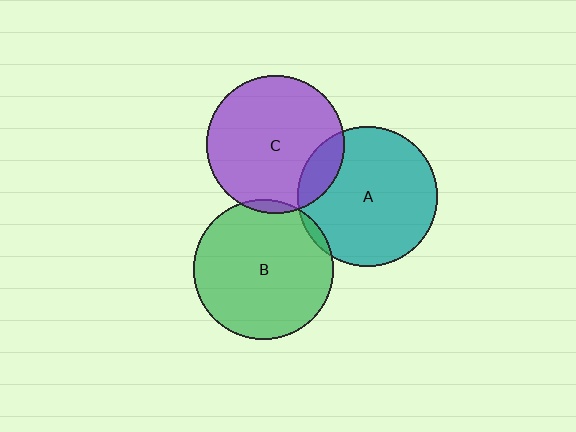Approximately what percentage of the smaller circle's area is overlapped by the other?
Approximately 5%.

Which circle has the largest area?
Circle A (teal).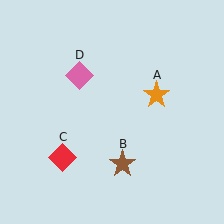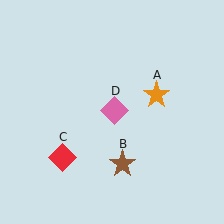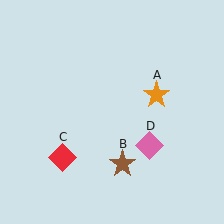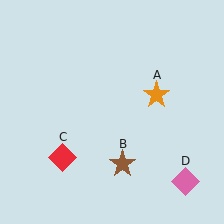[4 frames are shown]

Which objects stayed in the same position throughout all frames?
Orange star (object A) and brown star (object B) and red diamond (object C) remained stationary.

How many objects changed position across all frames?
1 object changed position: pink diamond (object D).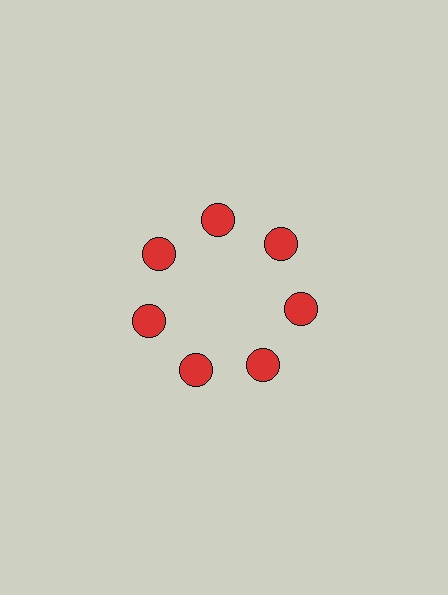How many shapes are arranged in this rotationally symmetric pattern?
There are 7 shapes, arranged in 7 groups of 1.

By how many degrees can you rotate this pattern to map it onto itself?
The pattern maps onto itself every 51 degrees of rotation.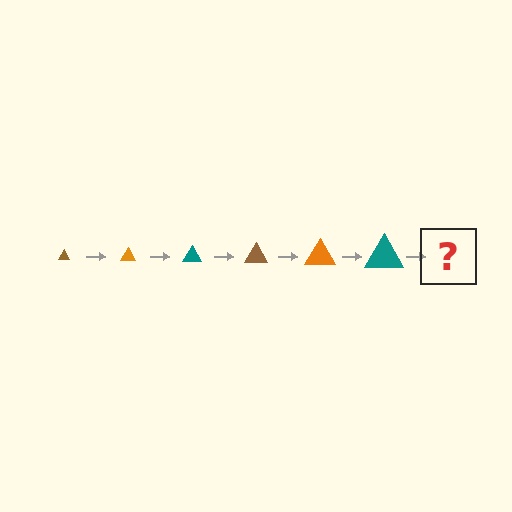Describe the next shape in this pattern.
It should be a brown triangle, larger than the previous one.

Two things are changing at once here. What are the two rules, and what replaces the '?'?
The two rules are that the triangle grows larger each step and the color cycles through brown, orange, and teal. The '?' should be a brown triangle, larger than the previous one.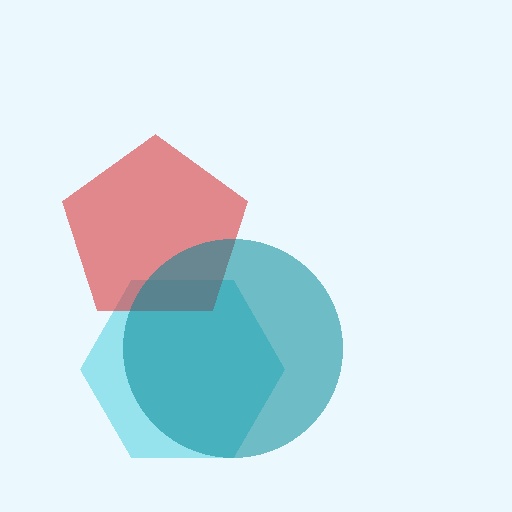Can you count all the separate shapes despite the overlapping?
Yes, there are 3 separate shapes.